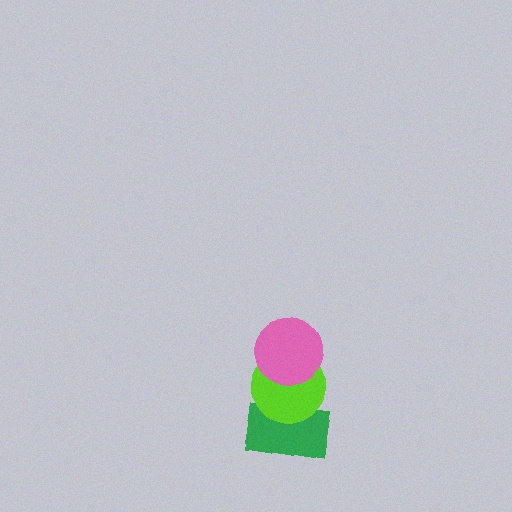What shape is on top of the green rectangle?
The lime circle is on top of the green rectangle.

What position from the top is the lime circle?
The lime circle is 2nd from the top.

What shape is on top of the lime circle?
The pink circle is on top of the lime circle.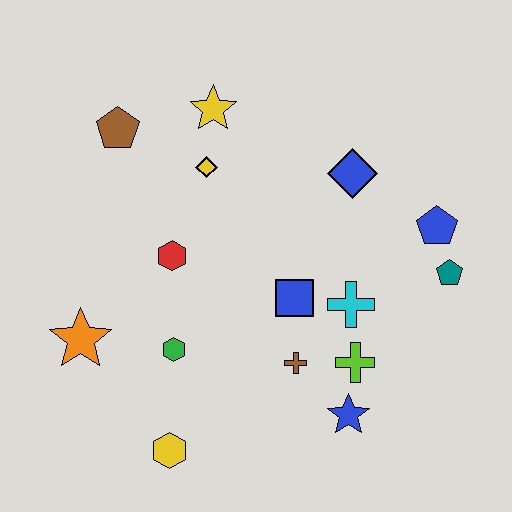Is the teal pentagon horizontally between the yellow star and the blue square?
No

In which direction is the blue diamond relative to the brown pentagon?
The blue diamond is to the right of the brown pentagon.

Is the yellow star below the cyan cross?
No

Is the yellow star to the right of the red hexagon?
Yes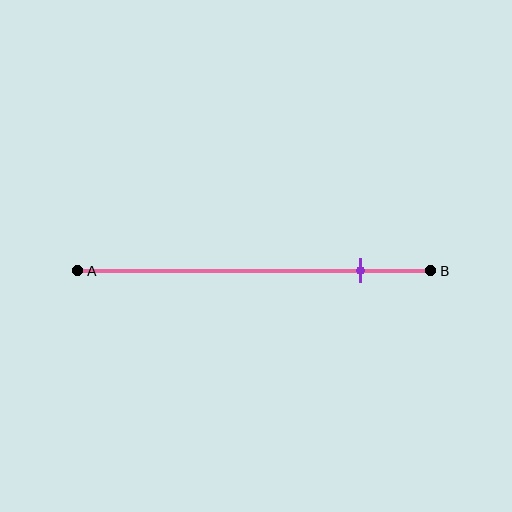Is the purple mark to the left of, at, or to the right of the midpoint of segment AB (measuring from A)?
The purple mark is to the right of the midpoint of segment AB.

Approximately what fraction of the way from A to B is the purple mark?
The purple mark is approximately 80% of the way from A to B.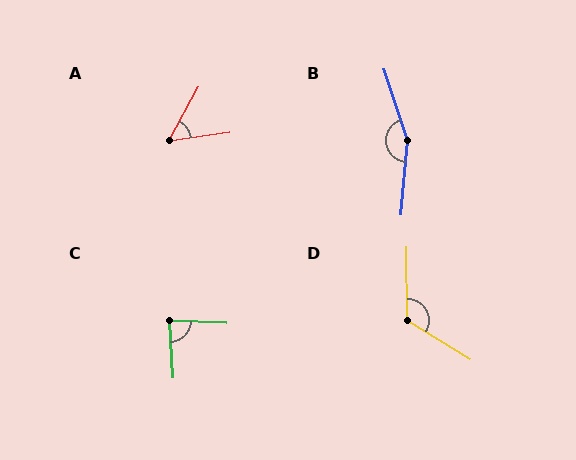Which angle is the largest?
B, at approximately 157 degrees.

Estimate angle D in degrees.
Approximately 123 degrees.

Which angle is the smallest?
A, at approximately 53 degrees.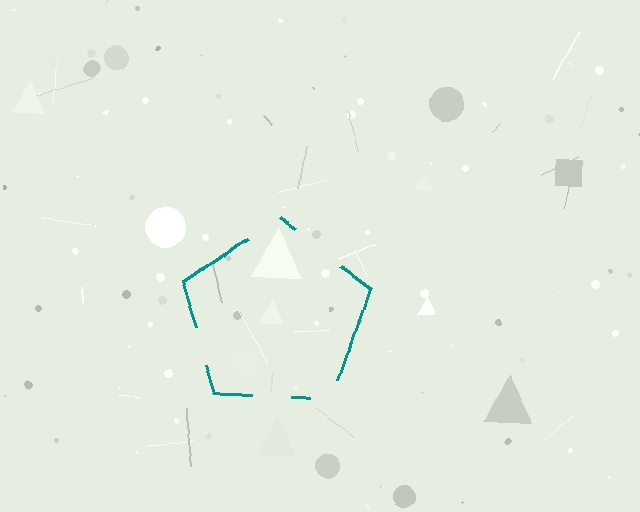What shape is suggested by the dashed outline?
The dashed outline suggests a pentagon.